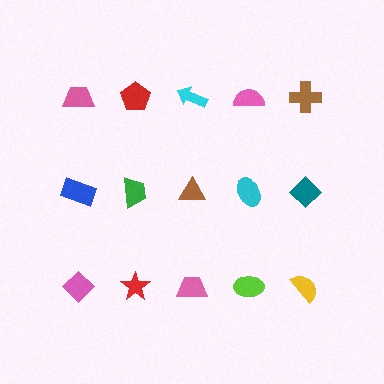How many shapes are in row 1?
5 shapes.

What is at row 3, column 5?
A yellow semicircle.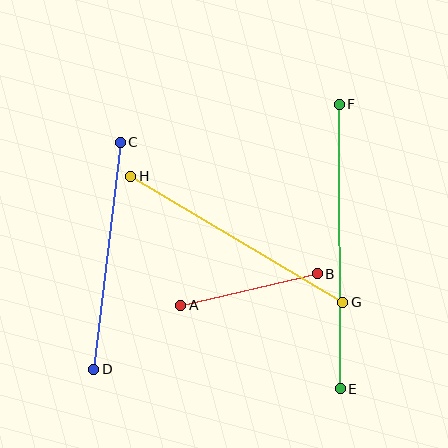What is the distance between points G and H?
The distance is approximately 247 pixels.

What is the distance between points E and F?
The distance is approximately 285 pixels.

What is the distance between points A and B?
The distance is approximately 140 pixels.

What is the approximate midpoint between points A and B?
The midpoint is at approximately (249, 289) pixels.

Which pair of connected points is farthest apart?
Points E and F are farthest apart.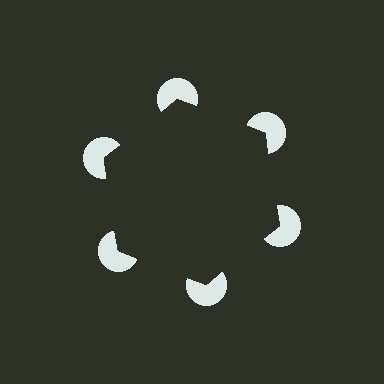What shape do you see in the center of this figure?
An illusory hexagon — its edges are inferred from the aligned wedge cuts in the pac-man discs, not physically drawn.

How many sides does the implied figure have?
6 sides.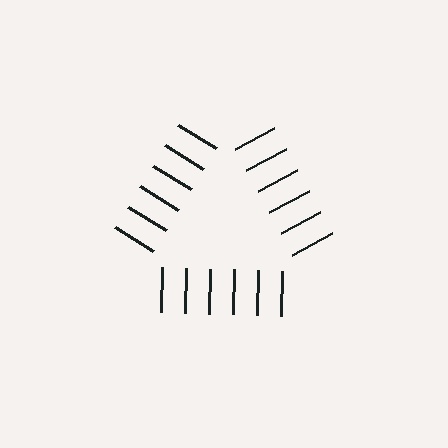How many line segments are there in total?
18 — 6 along each of the 3 edges.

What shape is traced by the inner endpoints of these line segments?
An illusory triangle — the line segments terminate on its edges but no continuous stroke is drawn.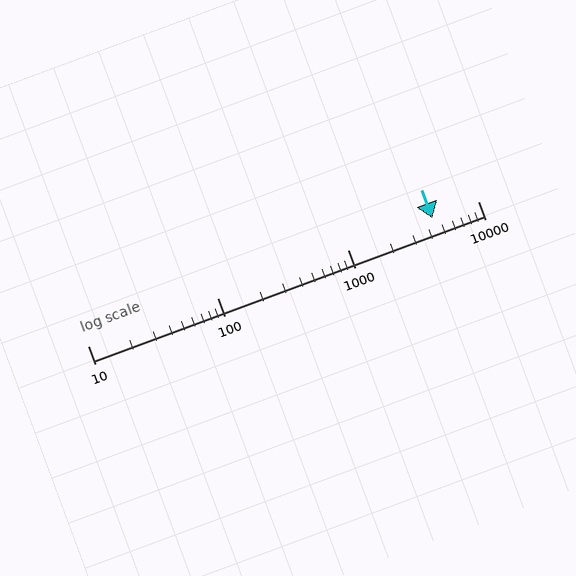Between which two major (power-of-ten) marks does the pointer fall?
The pointer is between 1000 and 10000.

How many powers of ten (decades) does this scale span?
The scale spans 3 decades, from 10 to 10000.